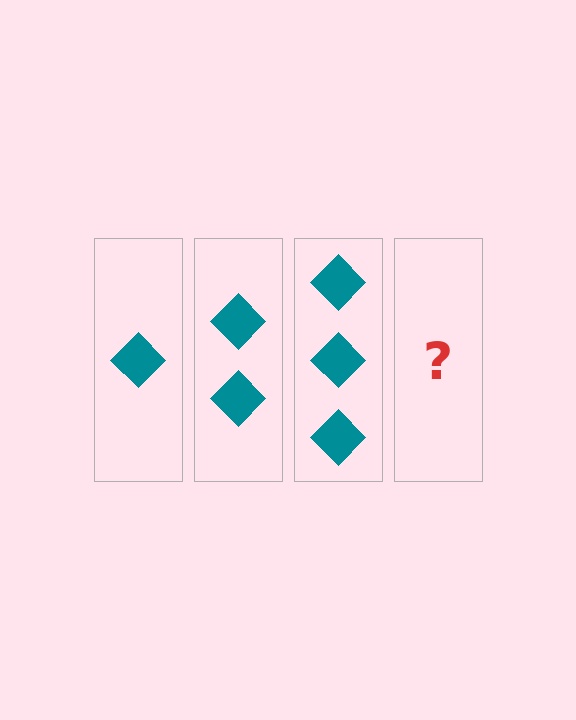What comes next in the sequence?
The next element should be 4 diamonds.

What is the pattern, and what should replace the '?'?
The pattern is that each step adds one more diamond. The '?' should be 4 diamonds.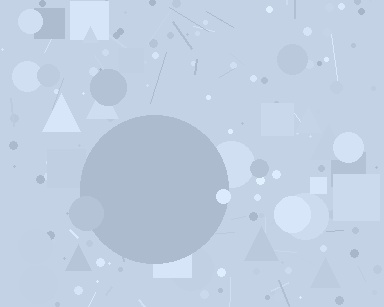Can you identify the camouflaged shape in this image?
The camouflaged shape is a circle.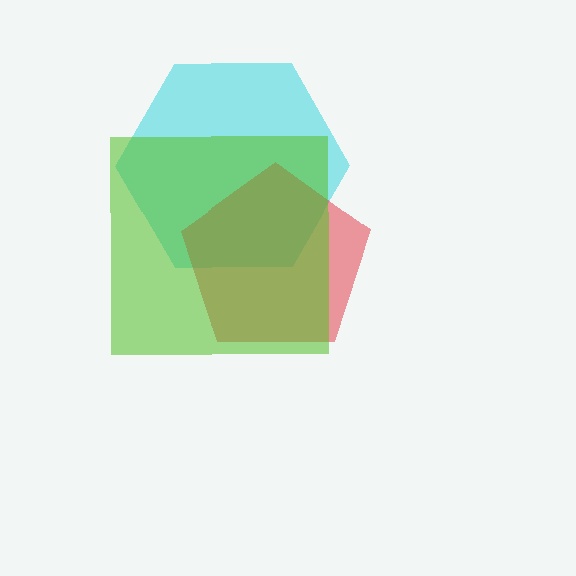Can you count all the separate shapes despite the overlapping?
Yes, there are 3 separate shapes.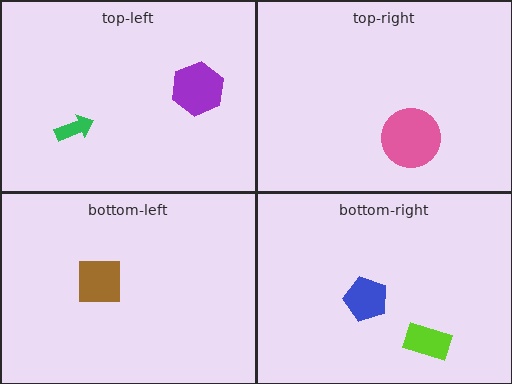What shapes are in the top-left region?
The purple hexagon, the green arrow.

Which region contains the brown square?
The bottom-left region.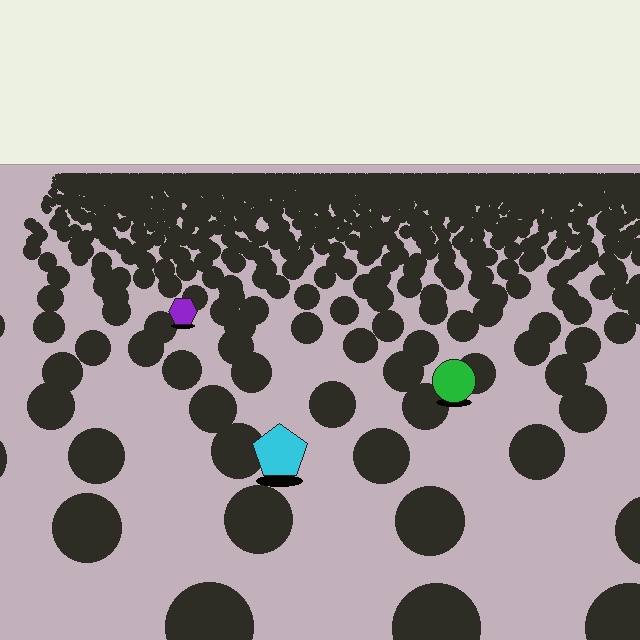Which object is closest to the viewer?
The cyan pentagon is closest. The texture marks near it are larger and more spread out.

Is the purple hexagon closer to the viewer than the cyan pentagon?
No. The cyan pentagon is closer — you can tell from the texture gradient: the ground texture is coarser near it.